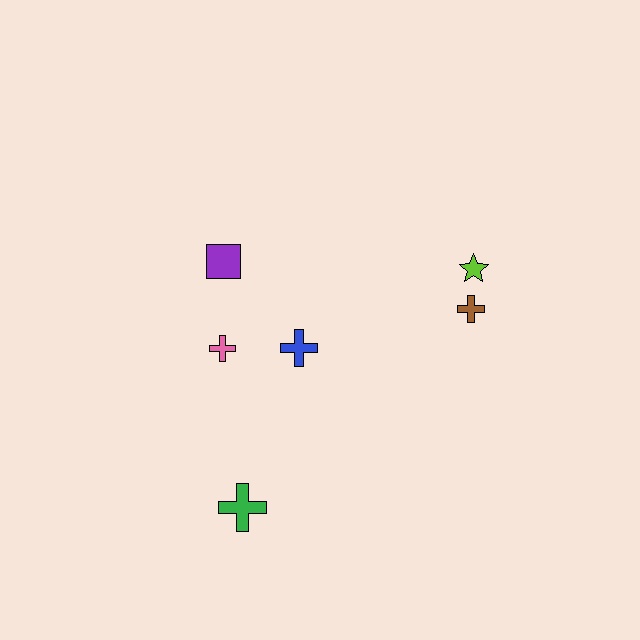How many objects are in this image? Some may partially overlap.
There are 6 objects.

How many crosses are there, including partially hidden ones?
There are 4 crosses.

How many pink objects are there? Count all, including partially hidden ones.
There is 1 pink object.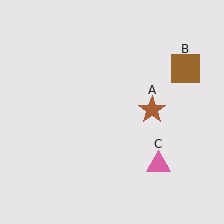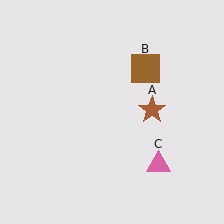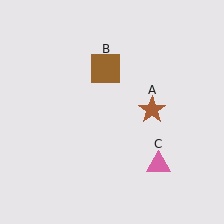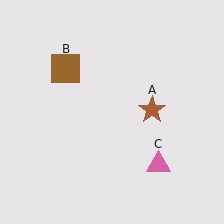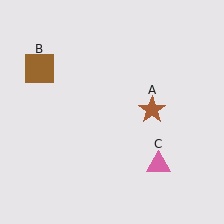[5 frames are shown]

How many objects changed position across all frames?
1 object changed position: brown square (object B).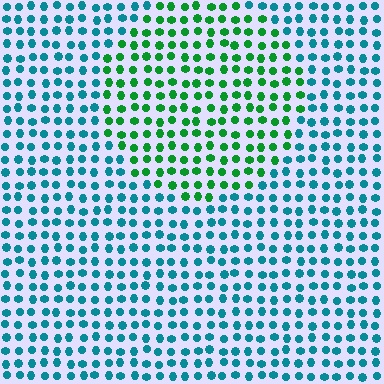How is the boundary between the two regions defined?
The boundary is defined purely by a slight shift in hue (about 51 degrees). Spacing, size, and orientation are identical on both sides.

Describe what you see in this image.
The image is filled with small teal elements in a uniform arrangement. A circle-shaped region is visible where the elements are tinted to a slightly different hue, forming a subtle color boundary.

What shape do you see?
I see a circle.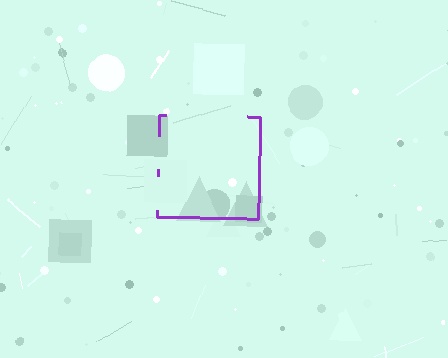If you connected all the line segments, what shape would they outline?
They would outline a square.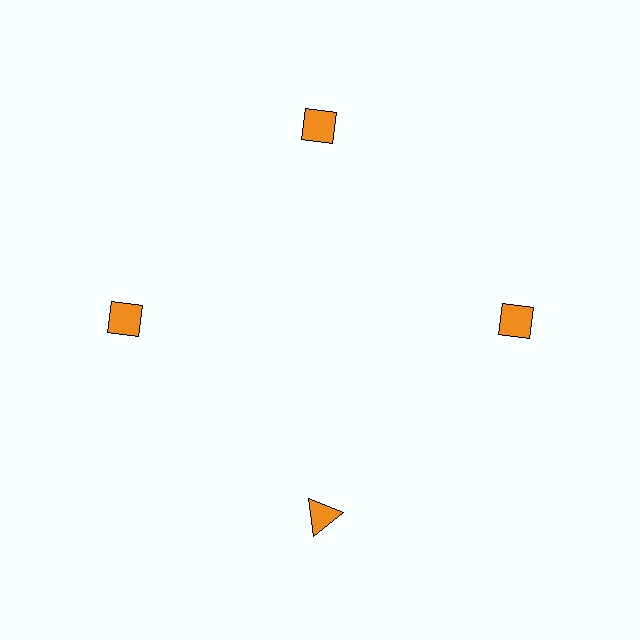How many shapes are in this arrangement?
There are 4 shapes arranged in a ring pattern.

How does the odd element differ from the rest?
It has a different shape: triangle instead of diamond.